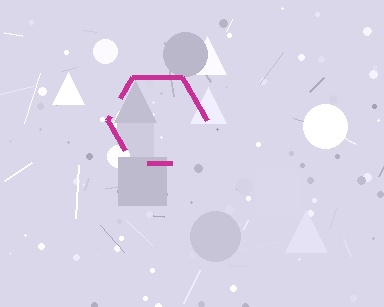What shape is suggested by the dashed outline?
The dashed outline suggests a hexagon.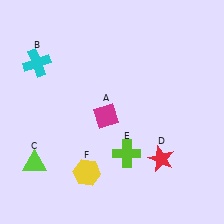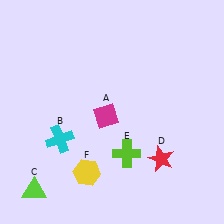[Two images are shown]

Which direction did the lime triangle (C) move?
The lime triangle (C) moved down.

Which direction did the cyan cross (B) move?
The cyan cross (B) moved down.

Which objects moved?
The objects that moved are: the cyan cross (B), the lime triangle (C).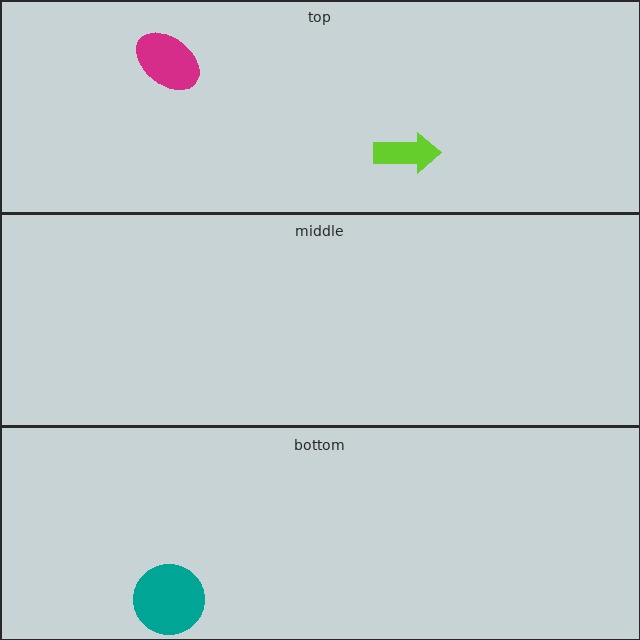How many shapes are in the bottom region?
1.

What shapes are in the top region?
The magenta ellipse, the lime arrow.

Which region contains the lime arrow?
The top region.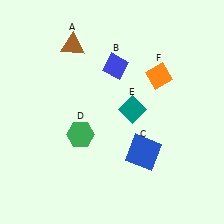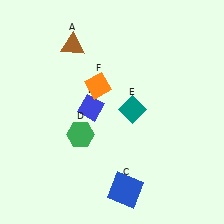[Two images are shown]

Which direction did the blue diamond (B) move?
The blue diamond (B) moved down.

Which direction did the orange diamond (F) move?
The orange diamond (F) moved left.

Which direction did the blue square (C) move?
The blue square (C) moved down.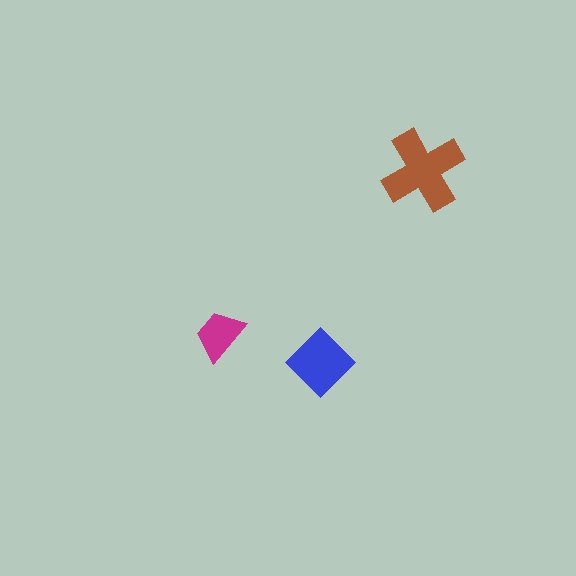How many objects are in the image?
There are 3 objects in the image.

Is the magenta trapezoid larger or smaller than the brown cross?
Smaller.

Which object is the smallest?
The magenta trapezoid.